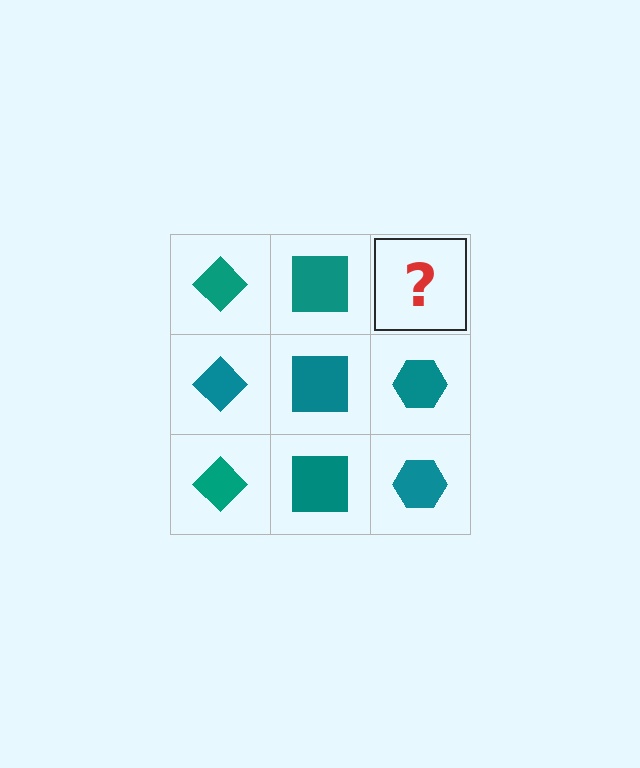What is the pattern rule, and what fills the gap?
The rule is that each column has a consistent shape. The gap should be filled with a teal hexagon.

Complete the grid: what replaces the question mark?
The question mark should be replaced with a teal hexagon.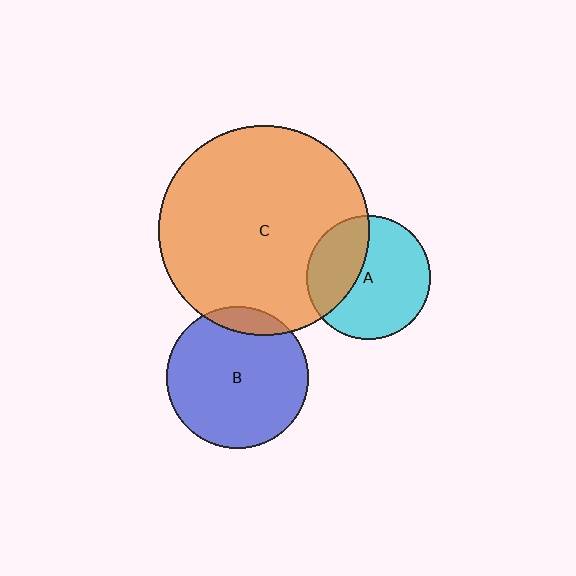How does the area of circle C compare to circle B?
Approximately 2.2 times.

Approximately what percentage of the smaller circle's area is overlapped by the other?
Approximately 35%.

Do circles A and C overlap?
Yes.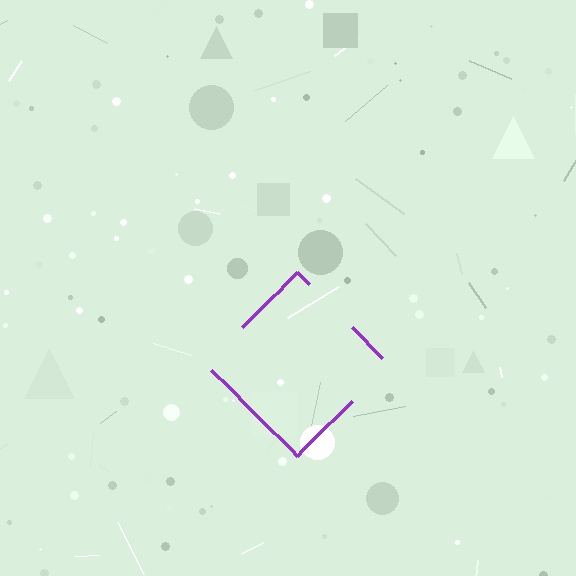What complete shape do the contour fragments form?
The contour fragments form a diamond.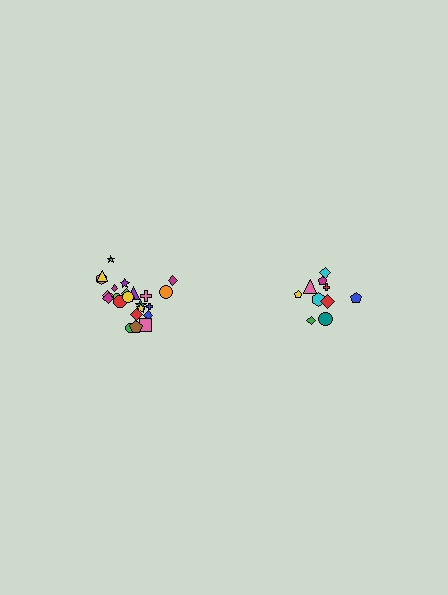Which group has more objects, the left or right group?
The left group.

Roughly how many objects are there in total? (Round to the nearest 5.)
Roughly 35 objects in total.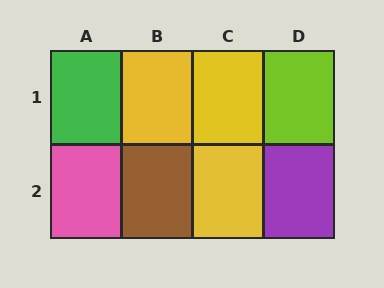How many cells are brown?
1 cell is brown.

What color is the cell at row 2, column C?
Yellow.